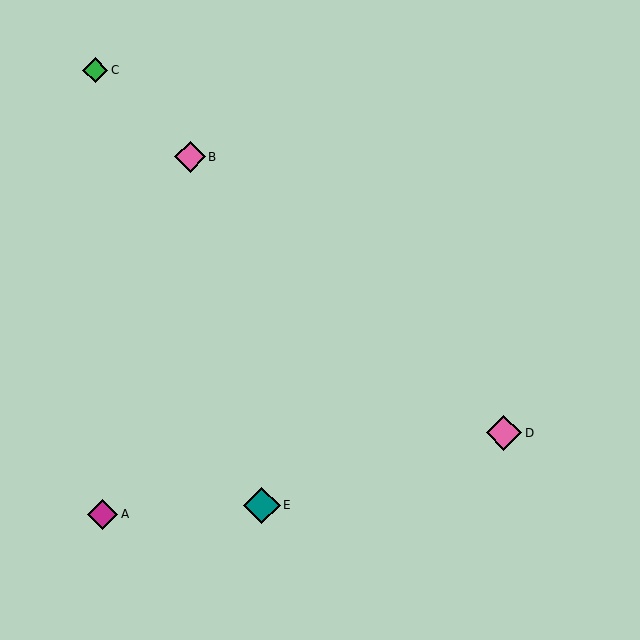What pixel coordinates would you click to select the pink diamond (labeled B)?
Click at (190, 157) to select the pink diamond B.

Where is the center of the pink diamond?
The center of the pink diamond is at (190, 157).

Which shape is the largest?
The teal diamond (labeled E) is the largest.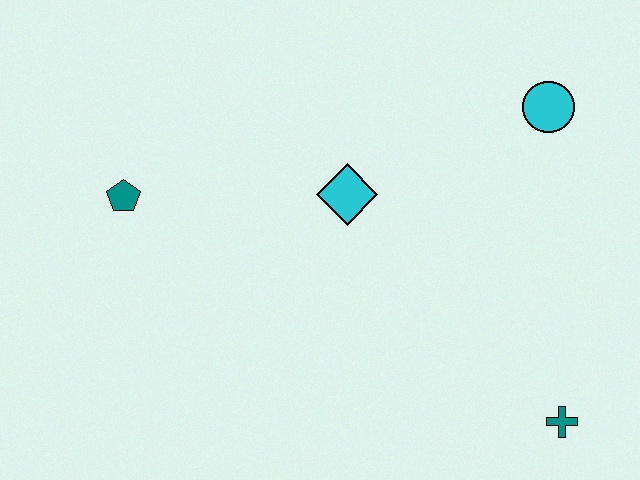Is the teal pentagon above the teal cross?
Yes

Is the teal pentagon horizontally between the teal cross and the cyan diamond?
No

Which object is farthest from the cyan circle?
The teal pentagon is farthest from the cyan circle.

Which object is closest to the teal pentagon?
The cyan diamond is closest to the teal pentagon.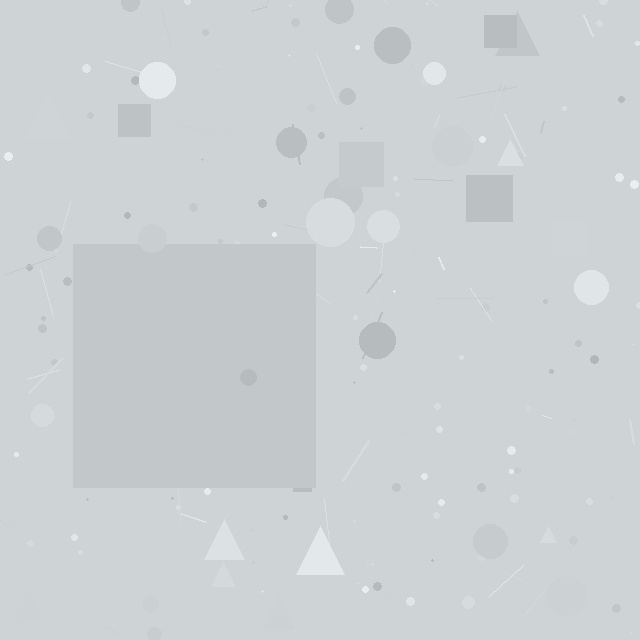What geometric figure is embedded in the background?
A square is embedded in the background.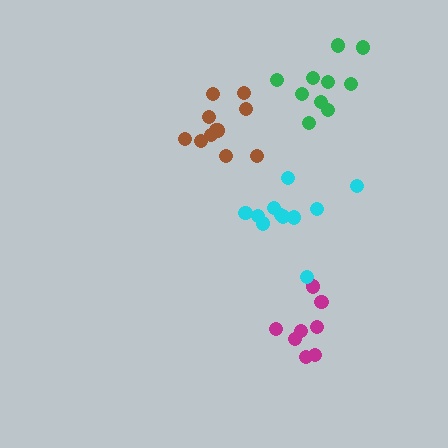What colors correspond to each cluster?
The clusters are colored: brown, magenta, cyan, green.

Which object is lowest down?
The magenta cluster is bottommost.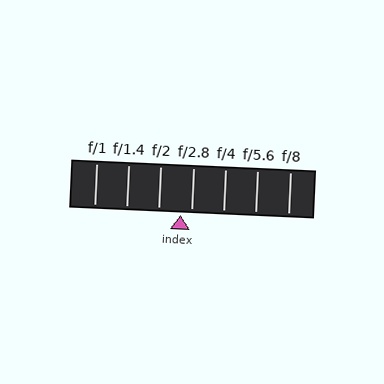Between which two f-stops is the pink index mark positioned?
The index mark is between f/2 and f/2.8.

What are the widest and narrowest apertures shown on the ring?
The widest aperture shown is f/1 and the narrowest is f/8.